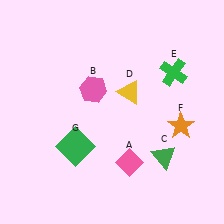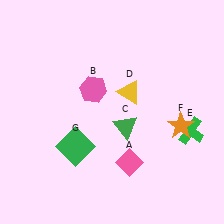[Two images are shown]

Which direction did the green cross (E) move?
The green cross (E) moved down.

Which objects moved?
The objects that moved are: the green triangle (C), the green cross (E).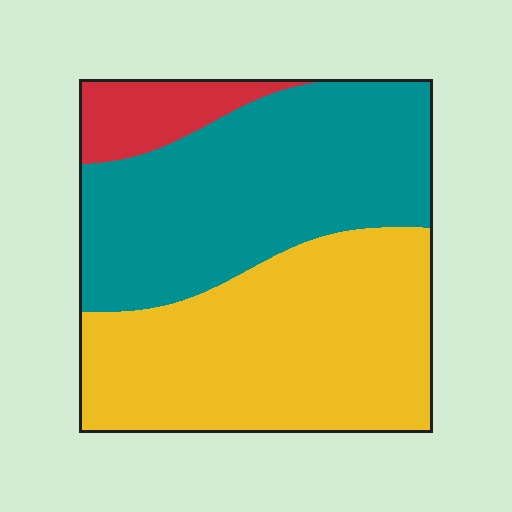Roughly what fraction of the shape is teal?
Teal covers around 45% of the shape.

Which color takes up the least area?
Red, at roughly 10%.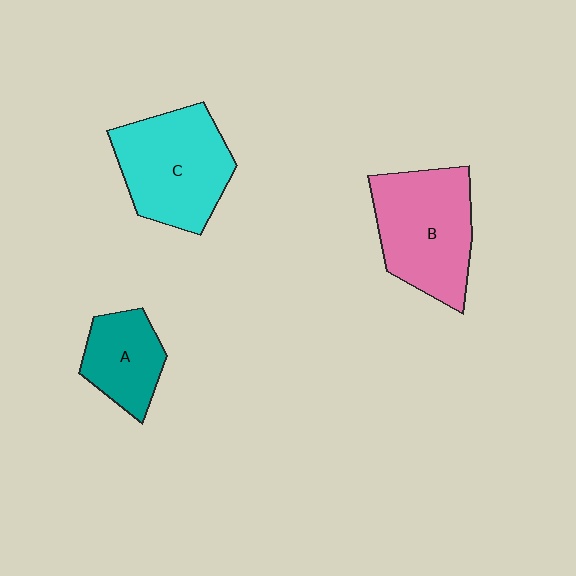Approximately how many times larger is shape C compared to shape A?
Approximately 1.7 times.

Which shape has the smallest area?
Shape A (teal).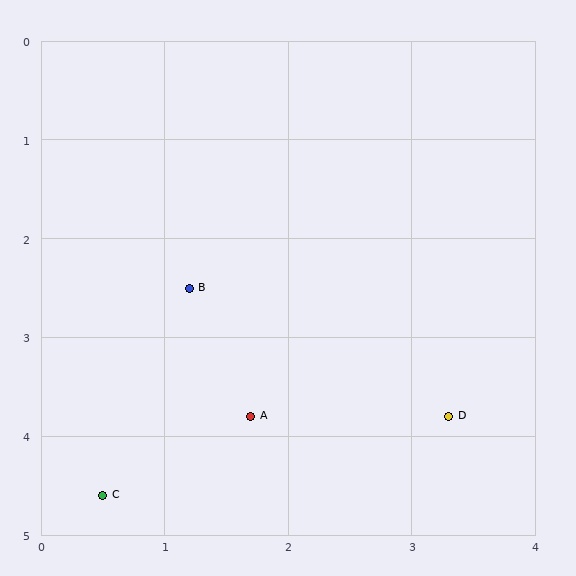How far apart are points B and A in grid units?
Points B and A are about 1.4 grid units apart.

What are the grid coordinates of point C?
Point C is at approximately (0.5, 4.6).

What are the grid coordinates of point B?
Point B is at approximately (1.2, 2.5).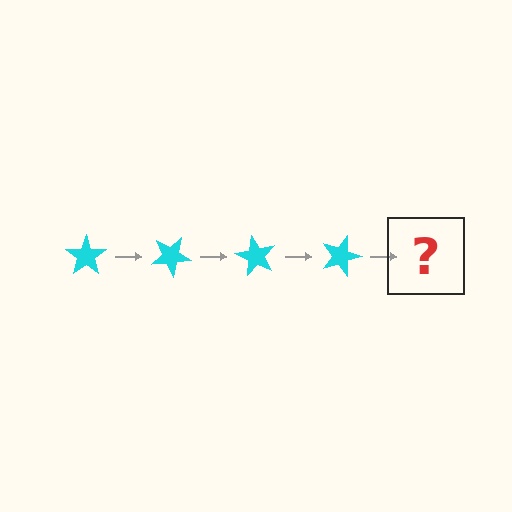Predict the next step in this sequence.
The next step is a cyan star rotated 120 degrees.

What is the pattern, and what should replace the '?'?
The pattern is that the star rotates 30 degrees each step. The '?' should be a cyan star rotated 120 degrees.